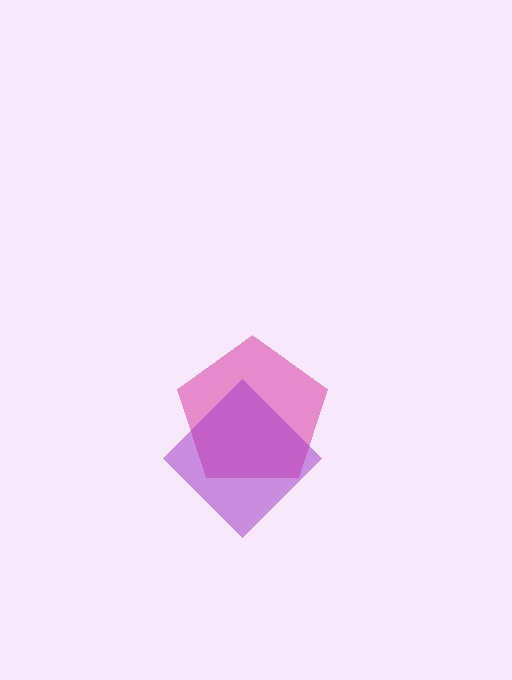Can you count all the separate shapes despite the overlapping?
Yes, there are 2 separate shapes.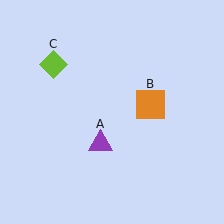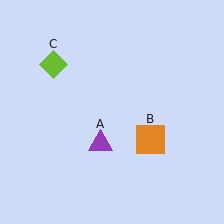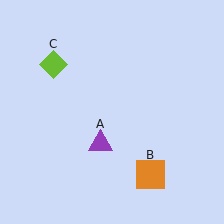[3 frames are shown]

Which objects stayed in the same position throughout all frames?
Purple triangle (object A) and lime diamond (object C) remained stationary.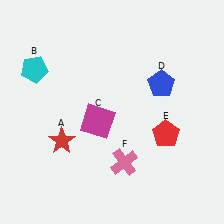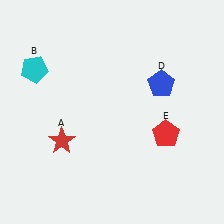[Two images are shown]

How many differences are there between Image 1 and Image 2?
There are 2 differences between the two images.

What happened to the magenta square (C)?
The magenta square (C) was removed in Image 2. It was in the bottom-left area of Image 1.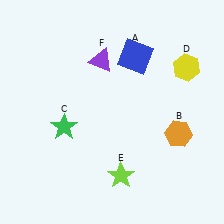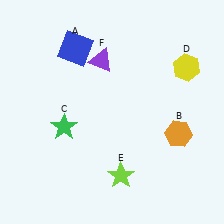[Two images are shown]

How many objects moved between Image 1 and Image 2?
1 object moved between the two images.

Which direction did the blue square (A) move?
The blue square (A) moved left.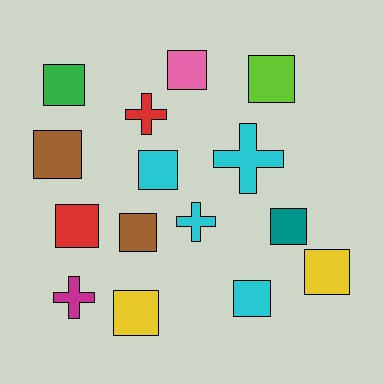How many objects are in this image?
There are 15 objects.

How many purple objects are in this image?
There are no purple objects.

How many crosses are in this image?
There are 4 crosses.